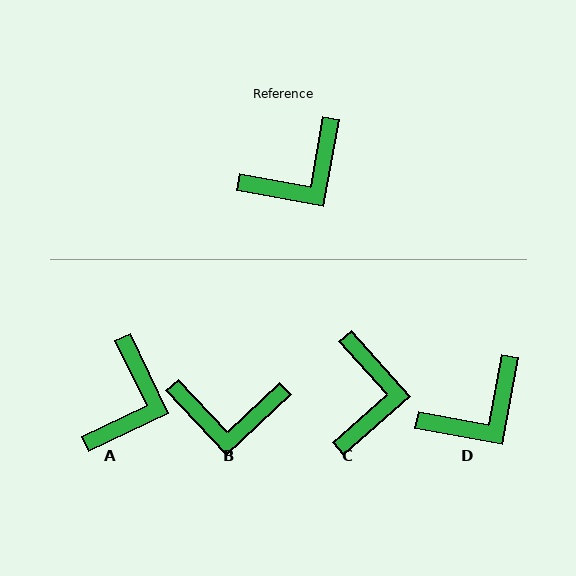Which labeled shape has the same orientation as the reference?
D.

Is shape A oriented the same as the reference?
No, it is off by about 36 degrees.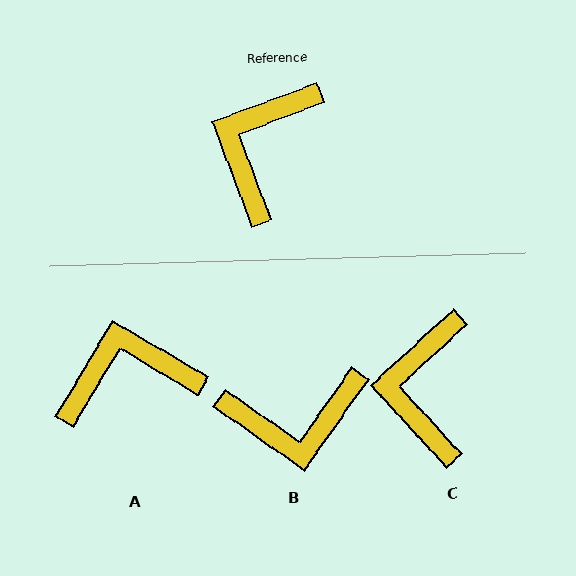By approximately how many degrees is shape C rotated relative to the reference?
Approximately 22 degrees counter-clockwise.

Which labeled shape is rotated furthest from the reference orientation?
B, about 124 degrees away.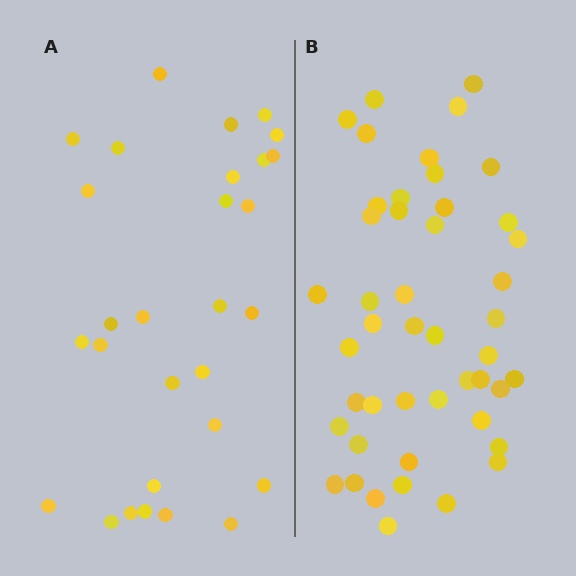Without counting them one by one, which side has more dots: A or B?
Region B (the right region) has more dots.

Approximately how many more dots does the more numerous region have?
Region B has approximately 15 more dots than region A.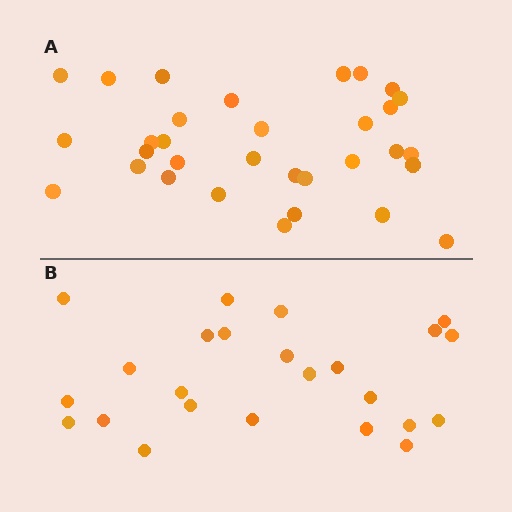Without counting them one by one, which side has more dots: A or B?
Region A (the top region) has more dots.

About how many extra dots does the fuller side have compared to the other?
Region A has roughly 8 or so more dots than region B.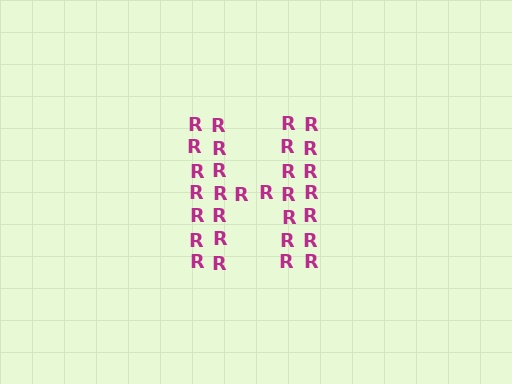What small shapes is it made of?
It is made of small letter R's.